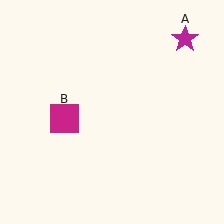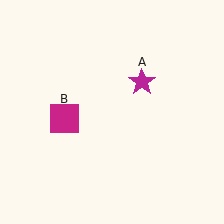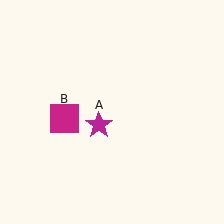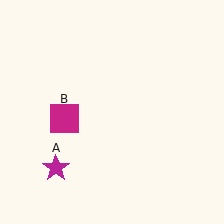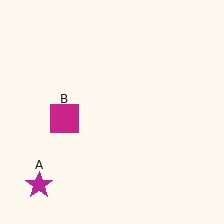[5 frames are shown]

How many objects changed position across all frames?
1 object changed position: magenta star (object A).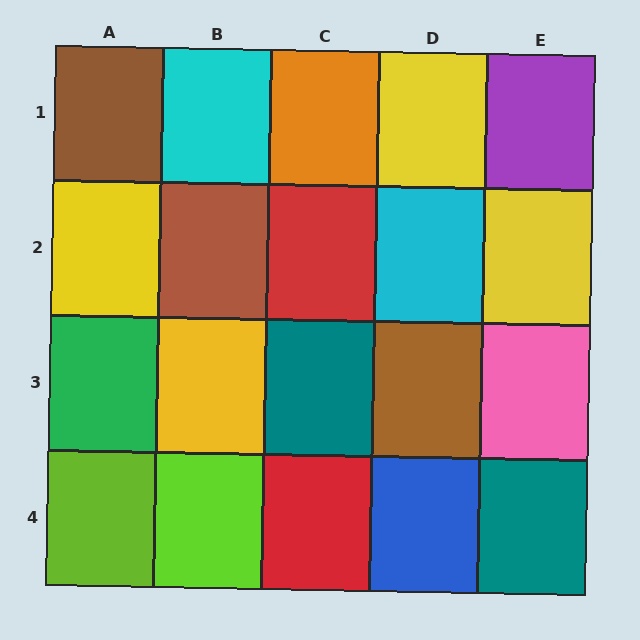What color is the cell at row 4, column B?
Lime.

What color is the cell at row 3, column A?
Green.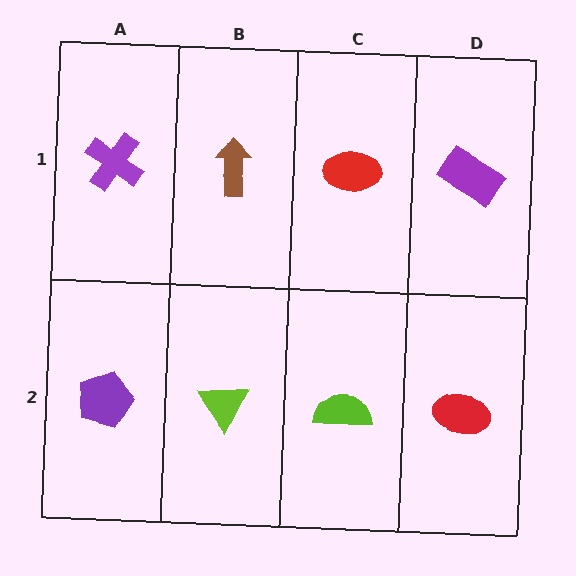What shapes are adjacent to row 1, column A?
A purple pentagon (row 2, column A), a brown arrow (row 1, column B).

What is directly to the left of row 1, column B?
A purple cross.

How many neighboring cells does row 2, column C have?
3.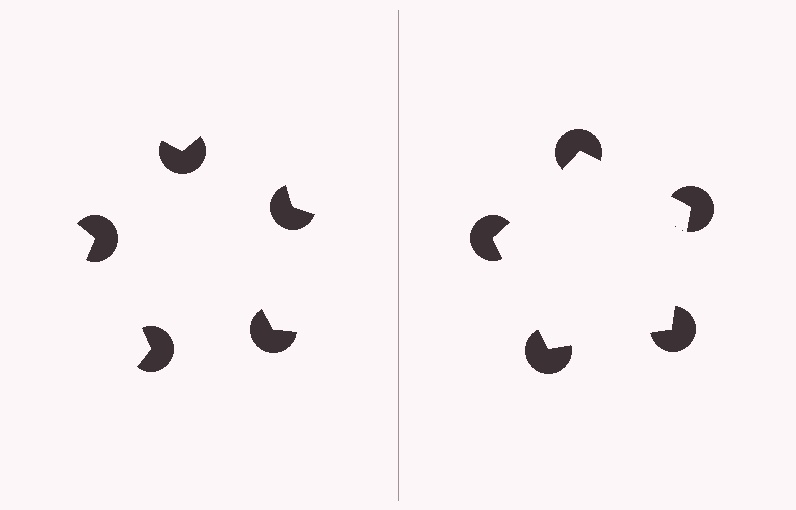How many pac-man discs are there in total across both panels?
10 — 5 on each side.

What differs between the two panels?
The pac-man discs are positioned identically on both sides; only the wedge orientations differ. On the right they align to a pentagon; on the left they are misaligned.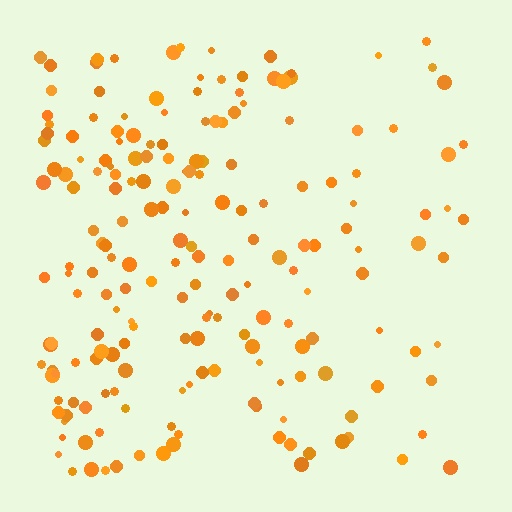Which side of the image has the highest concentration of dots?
The left.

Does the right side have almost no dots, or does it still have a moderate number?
Still a moderate number, just noticeably fewer than the left.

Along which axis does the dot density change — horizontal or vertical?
Horizontal.